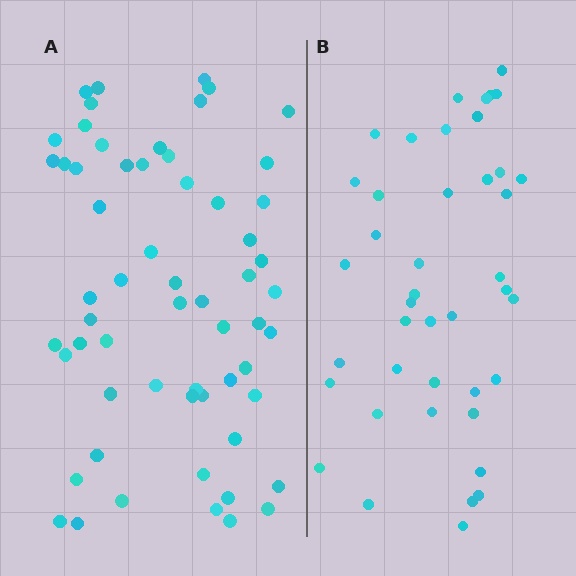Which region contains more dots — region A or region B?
Region A (the left region) has more dots.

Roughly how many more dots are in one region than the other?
Region A has approximately 20 more dots than region B.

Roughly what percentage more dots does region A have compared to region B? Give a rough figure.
About 45% more.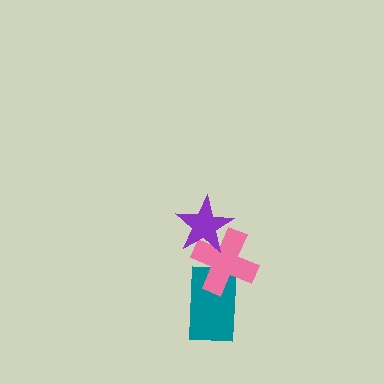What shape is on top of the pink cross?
The purple star is on top of the pink cross.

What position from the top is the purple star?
The purple star is 1st from the top.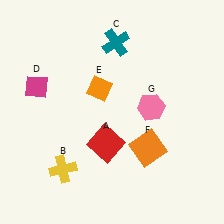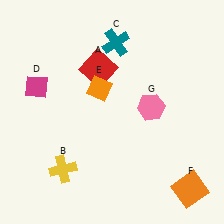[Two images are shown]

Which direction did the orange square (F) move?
The orange square (F) moved right.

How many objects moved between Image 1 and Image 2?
2 objects moved between the two images.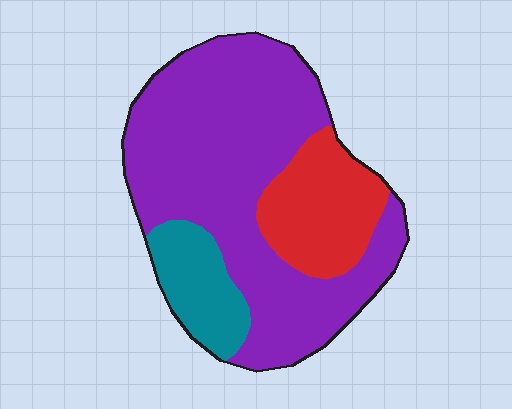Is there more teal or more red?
Red.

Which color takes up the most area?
Purple, at roughly 65%.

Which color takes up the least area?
Teal, at roughly 15%.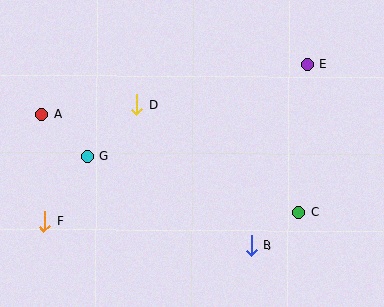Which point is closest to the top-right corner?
Point E is closest to the top-right corner.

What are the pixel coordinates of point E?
Point E is at (307, 64).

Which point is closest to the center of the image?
Point D at (137, 105) is closest to the center.